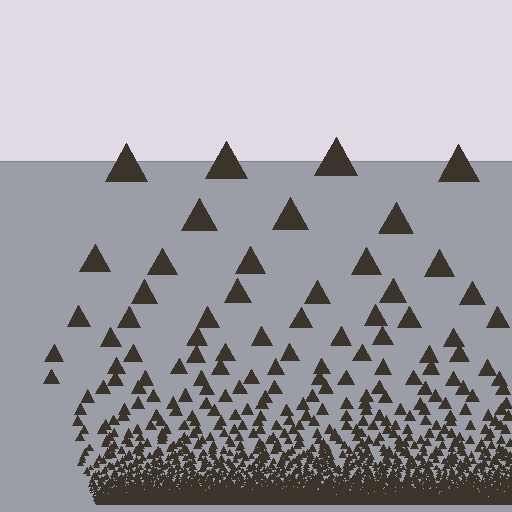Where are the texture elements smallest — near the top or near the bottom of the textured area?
Near the bottom.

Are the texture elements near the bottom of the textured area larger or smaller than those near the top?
Smaller. The gradient is inverted — elements near the bottom are smaller and denser.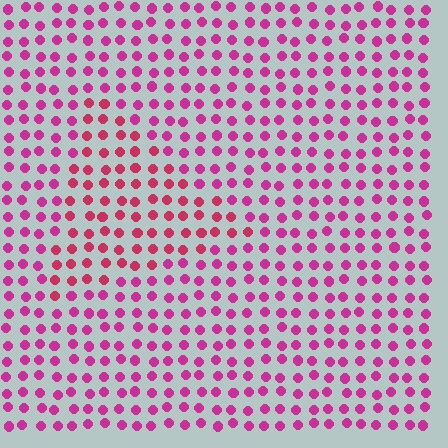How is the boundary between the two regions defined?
The boundary is defined purely by a slight shift in hue (about 21 degrees). Spacing, size, and orientation are identical on both sides.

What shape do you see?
I see a triangle.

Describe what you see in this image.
The image is filled with small magenta elements in a uniform arrangement. A triangle-shaped region is visible where the elements are tinted to a slightly different hue, forming a subtle color boundary.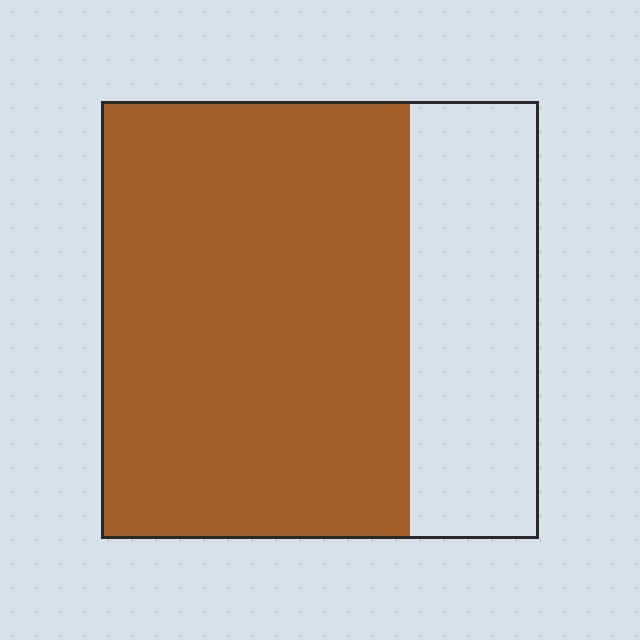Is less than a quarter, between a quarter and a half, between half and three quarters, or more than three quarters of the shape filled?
Between half and three quarters.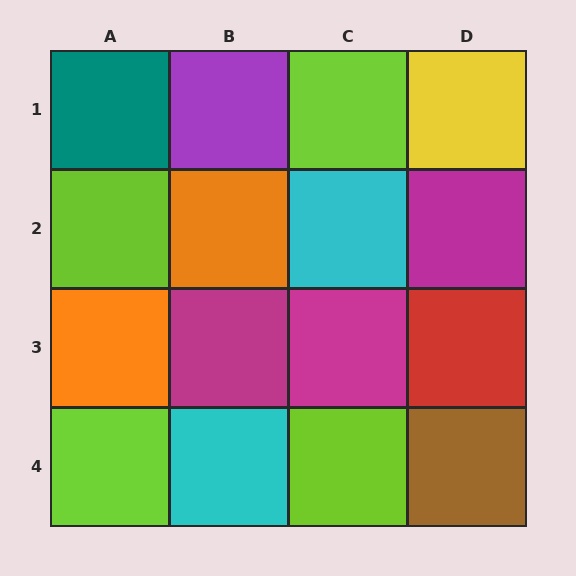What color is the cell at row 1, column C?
Lime.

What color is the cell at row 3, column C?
Magenta.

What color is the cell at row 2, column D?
Magenta.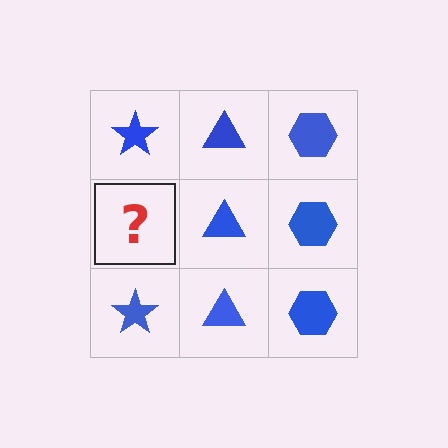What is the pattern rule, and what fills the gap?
The rule is that each column has a consistent shape. The gap should be filled with a blue star.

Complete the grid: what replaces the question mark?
The question mark should be replaced with a blue star.